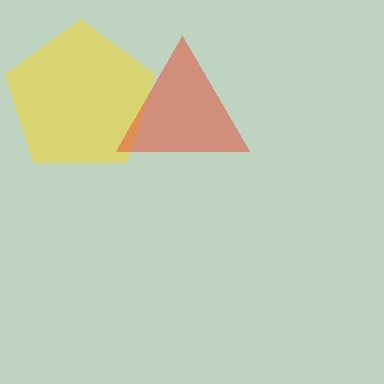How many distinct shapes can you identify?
There are 2 distinct shapes: a yellow pentagon, a red triangle.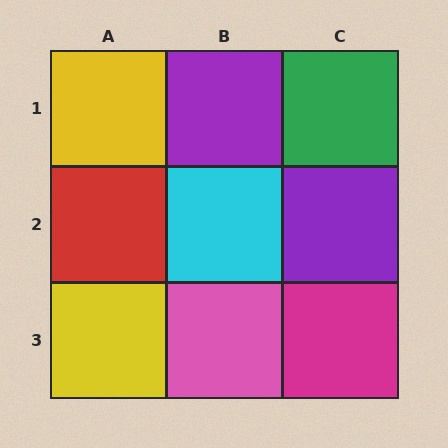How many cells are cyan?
1 cell is cyan.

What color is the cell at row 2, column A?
Red.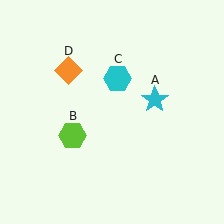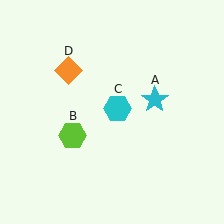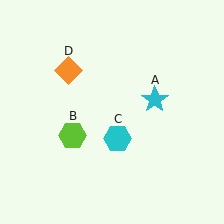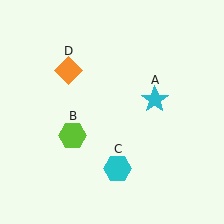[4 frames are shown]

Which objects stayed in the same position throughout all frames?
Cyan star (object A) and lime hexagon (object B) and orange diamond (object D) remained stationary.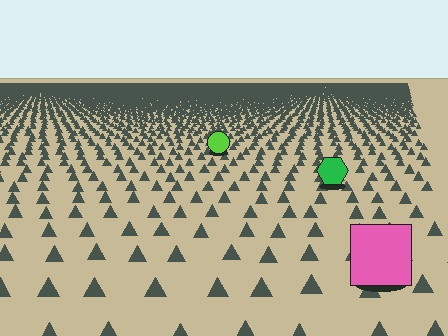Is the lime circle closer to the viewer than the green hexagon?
No. The green hexagon is closer — you can tell from the texture gradient: the ground texture is coarser near it.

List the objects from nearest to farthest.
From nearest to farthest: the pink square, the green hexagon, the lime circle.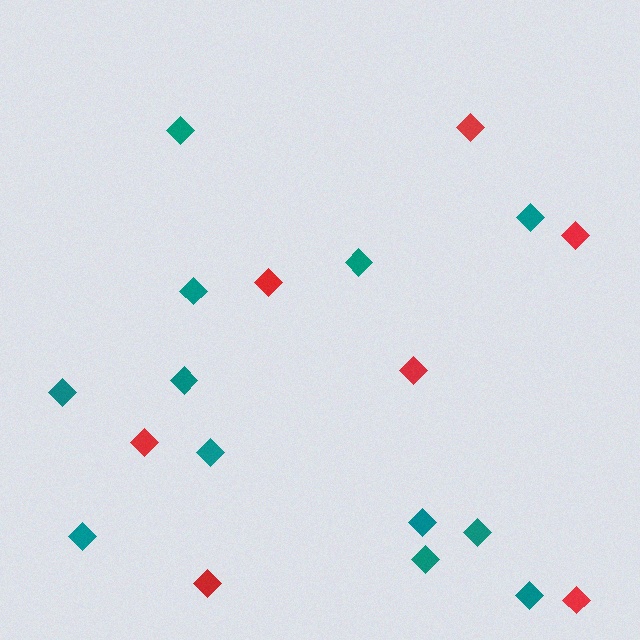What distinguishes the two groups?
There are 2 groups: one group of red diamonds (7) and one group of teal diamonds (12).